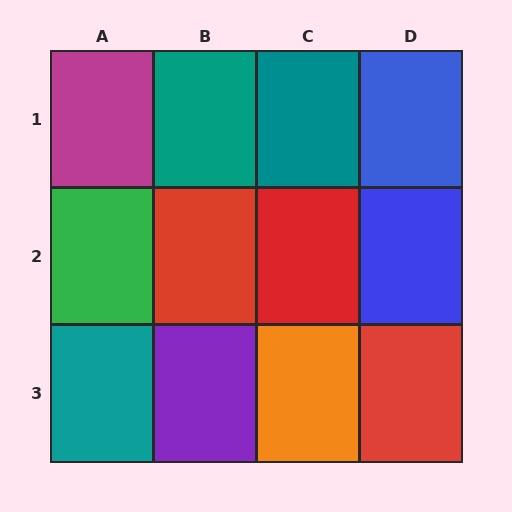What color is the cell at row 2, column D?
Blue.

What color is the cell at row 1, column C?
Teal.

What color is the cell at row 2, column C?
Red.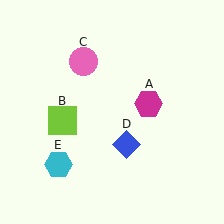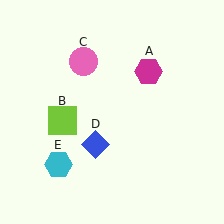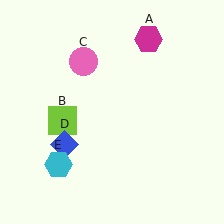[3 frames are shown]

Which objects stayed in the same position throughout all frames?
Lime square (object B) and pink circle (object C) and cyan hexagon (object E) remained stationary.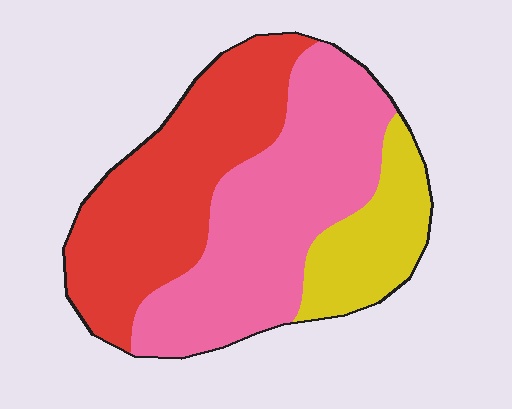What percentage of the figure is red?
Red covers 39% of the figure.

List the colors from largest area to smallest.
From largest to smallest: pink, red, yellow.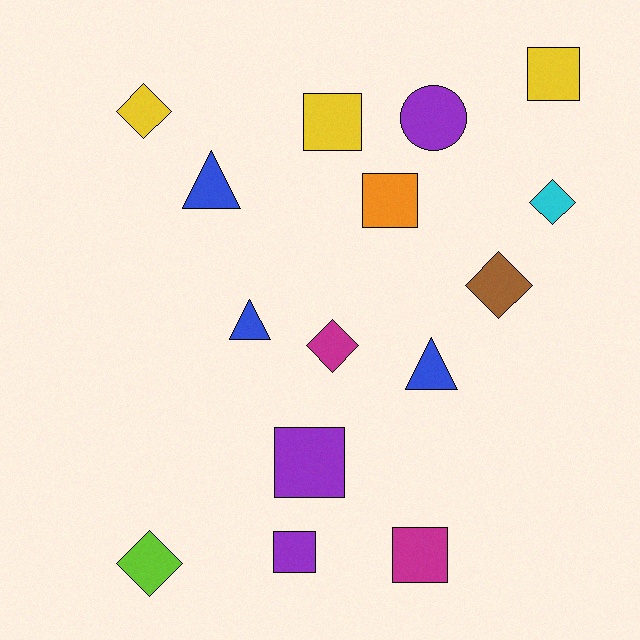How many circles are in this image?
There is 1 circle.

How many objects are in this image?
There are 15 objects.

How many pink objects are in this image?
There are no pink objects.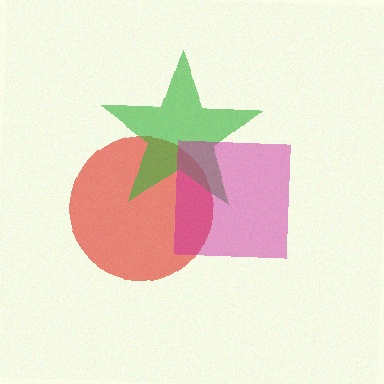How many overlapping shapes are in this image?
There are 3 overlapping shapes in the image.